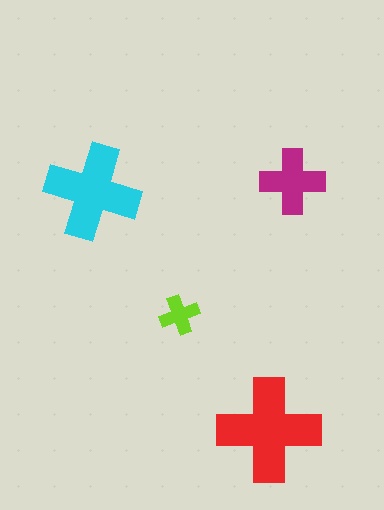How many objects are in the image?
There are 4 objects in the image.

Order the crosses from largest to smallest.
the red one, the cyan one, the magenta one, the lime one.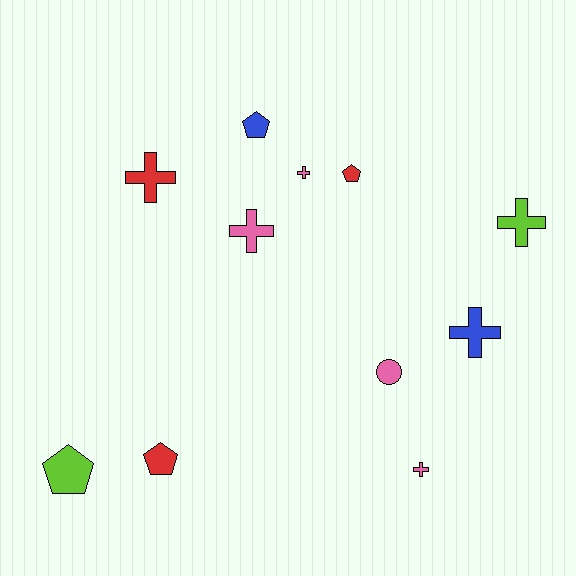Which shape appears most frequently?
Cross, with 6 objects.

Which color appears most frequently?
Pink, with 4 objects.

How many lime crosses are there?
There is 1 lime cross.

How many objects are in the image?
There are 11 objects.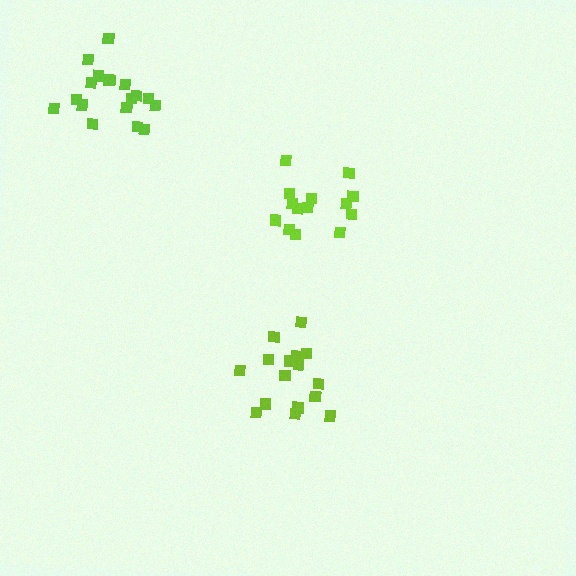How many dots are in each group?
Group 1: 16 dots, Group 2: 14 dots, Group 3: 18 dots (48 total).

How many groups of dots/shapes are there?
There are 3 groups.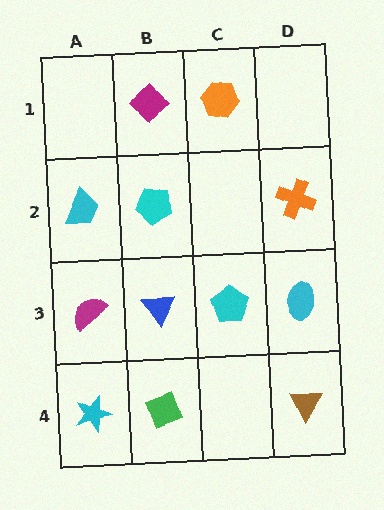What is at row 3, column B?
A blue triangle.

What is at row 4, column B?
A green diamond.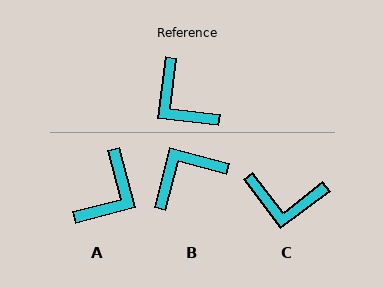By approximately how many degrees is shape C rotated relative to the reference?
Approximately 44 degrees counter-clockwise.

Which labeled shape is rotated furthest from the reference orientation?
A, about 112 degrees away.